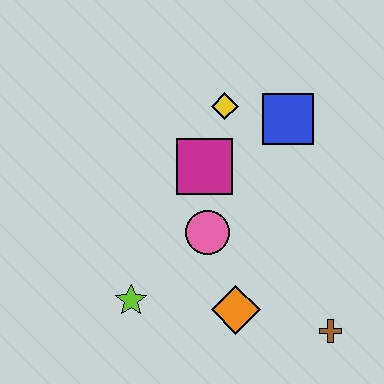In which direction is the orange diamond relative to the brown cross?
The orange diamond is to the left of the brown cross.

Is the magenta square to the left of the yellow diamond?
Yes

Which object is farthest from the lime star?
The blue square is farthest from the lime star.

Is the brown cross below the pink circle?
Yes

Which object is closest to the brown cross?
The orange diamond is closest to the brown cross.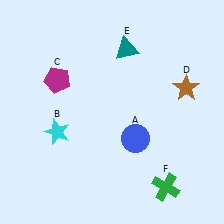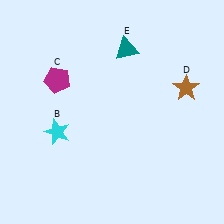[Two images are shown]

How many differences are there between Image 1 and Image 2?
There are 2 differences between the two images.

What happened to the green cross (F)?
The green cross (F) was removed in Image 2. It was in the bottom-right area of Image 1.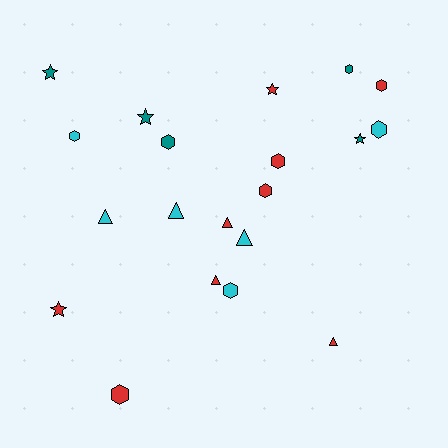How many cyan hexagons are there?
There are 3 cyan hexagons.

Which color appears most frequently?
Red, with 9 objects.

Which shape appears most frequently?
Hexagon, with 9 objects.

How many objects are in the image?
There are 20 objects.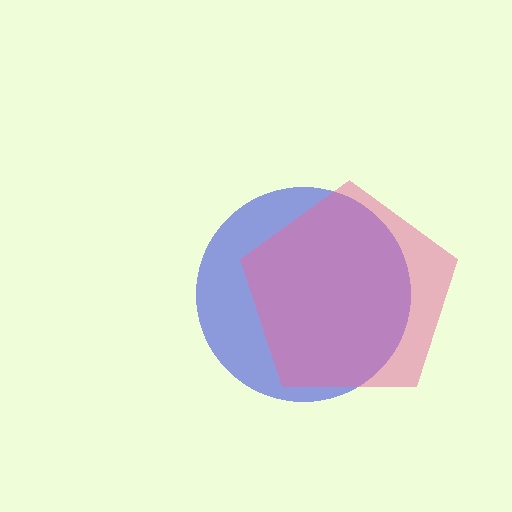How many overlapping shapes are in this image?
There are 2 overlapping shapes in the image.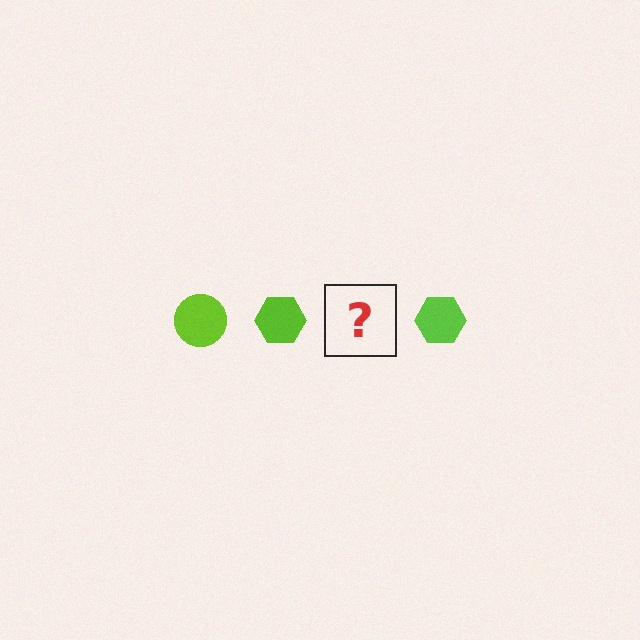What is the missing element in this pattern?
The missing element is a lime circle.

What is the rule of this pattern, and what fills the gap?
The rule is that the pattern cycles through circle, hexagon shapes in lime. The gap should be filled with a lime circle.